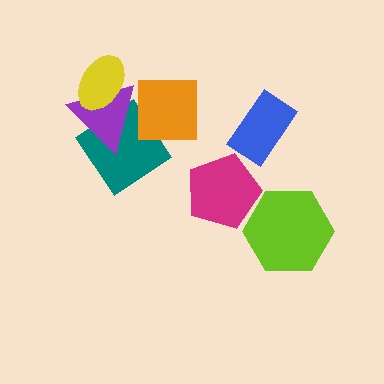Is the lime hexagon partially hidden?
No, no other shape covers it.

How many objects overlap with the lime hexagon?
1 object overlaps with the lime hexagon.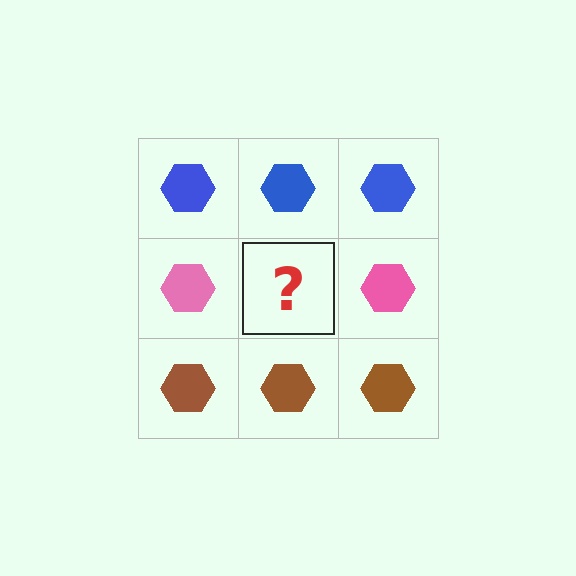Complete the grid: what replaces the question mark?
The question mark should be replaced with a pink hexagon.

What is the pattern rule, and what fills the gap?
The rule is that each row has a consistent color. The gap should be filled with a pink hexagon.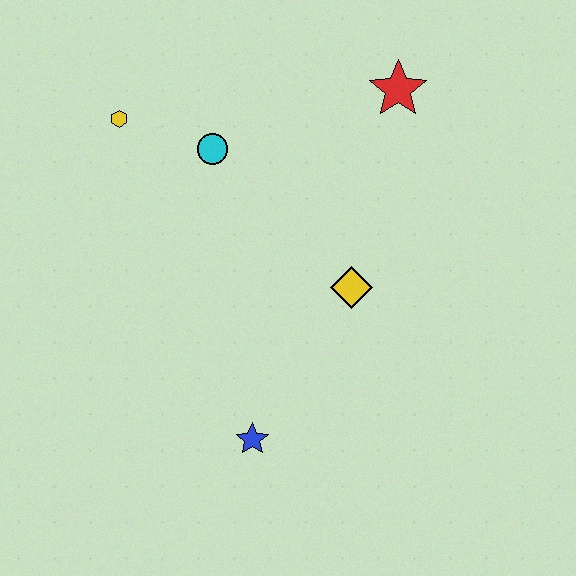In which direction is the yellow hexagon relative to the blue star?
The yellow hexagon is above the blue star.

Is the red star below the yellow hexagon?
No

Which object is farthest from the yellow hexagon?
The blue star is farthest from the yellow hexagon.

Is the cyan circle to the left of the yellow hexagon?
No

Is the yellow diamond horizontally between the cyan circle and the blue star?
No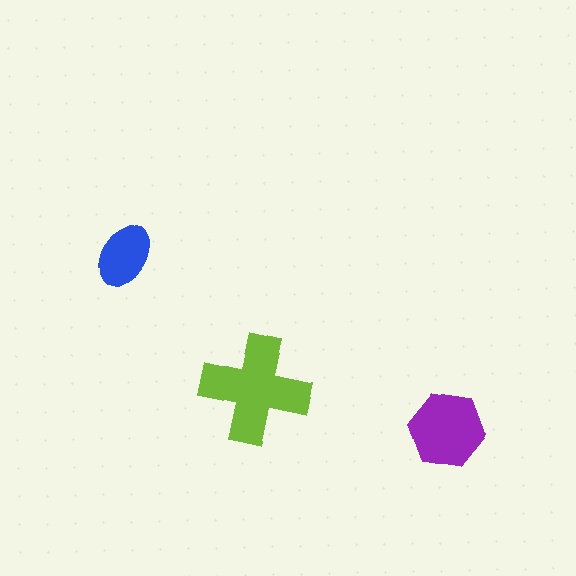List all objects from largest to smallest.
The lime cross, the purple hexagon, the blue ellipse.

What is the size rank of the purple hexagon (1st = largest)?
2nd.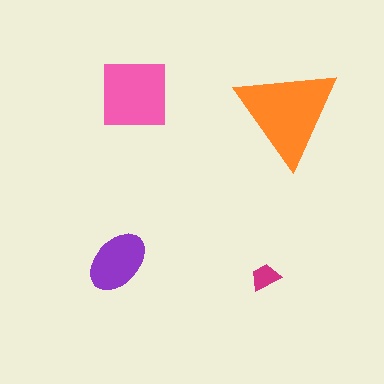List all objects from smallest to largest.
The magenta trapezoid, the purple ellipse, the pink square, the orange triangle.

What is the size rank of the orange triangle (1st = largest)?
1st.